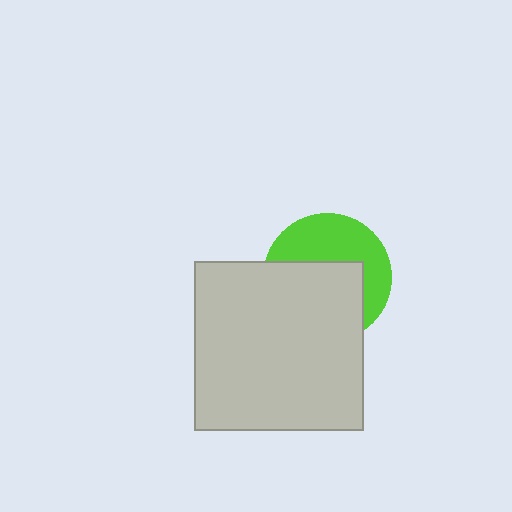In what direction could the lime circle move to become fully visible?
The lime circle could move up. That would shift it out from behind the light gray square entirely.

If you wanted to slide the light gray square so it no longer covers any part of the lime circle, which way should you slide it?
Slide it down — that is the most direct way to separate the two shapes.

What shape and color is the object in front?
The object in front is a light gray square.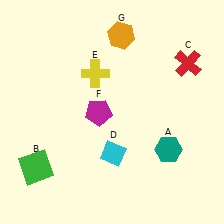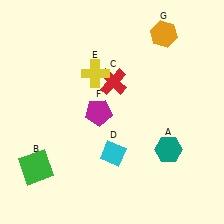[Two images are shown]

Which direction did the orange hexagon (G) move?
The orange hexagon (G) moved right.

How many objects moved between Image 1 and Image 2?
2 objects moved between the two images.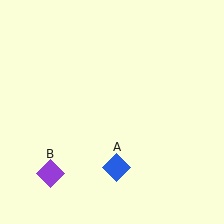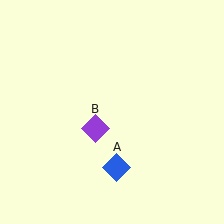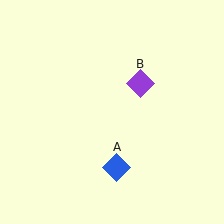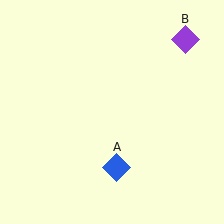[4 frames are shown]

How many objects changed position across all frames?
1 object changed position: purple diamond (object B).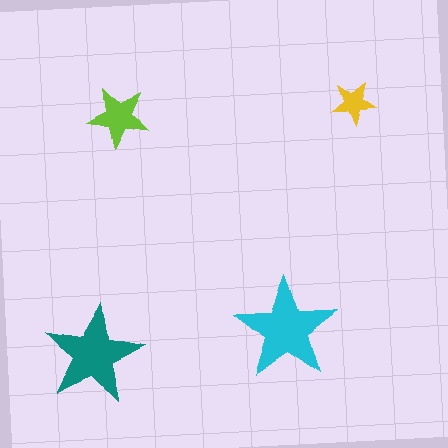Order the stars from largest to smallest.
the cyan one, the teal one, the lime one, the yellow one.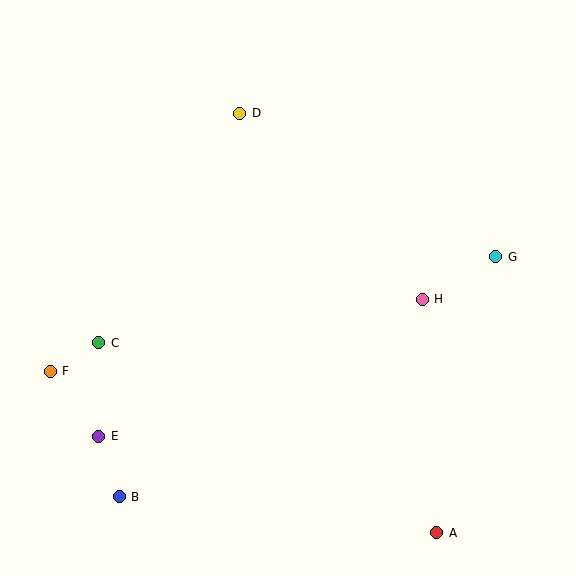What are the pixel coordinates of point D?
Point D is at (240, 113).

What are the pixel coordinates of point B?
Point B is at (119, 497).